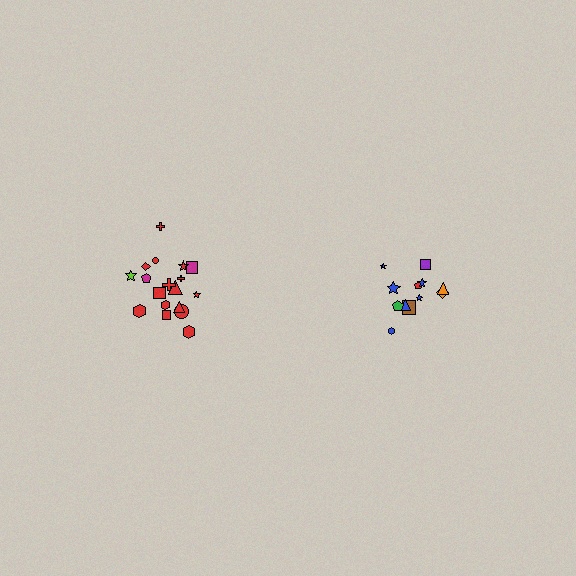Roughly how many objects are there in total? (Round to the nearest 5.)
Roughly 30 objects in total.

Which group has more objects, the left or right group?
The left group.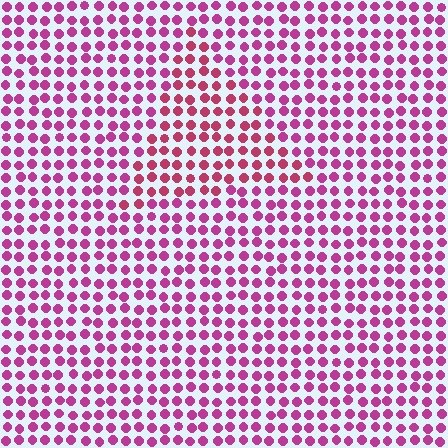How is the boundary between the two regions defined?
The boundary is defined purely by a slight shift in hue (about 22 degrees). Spacing, size, and orientation are identical on both sides.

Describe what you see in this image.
The image is filled with small magenta elements in a uniform arrangement. A triangle-shaped region is visible where the elements are tinted to a slightly different hue, forming a subtle color boundary.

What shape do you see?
I see a triangle.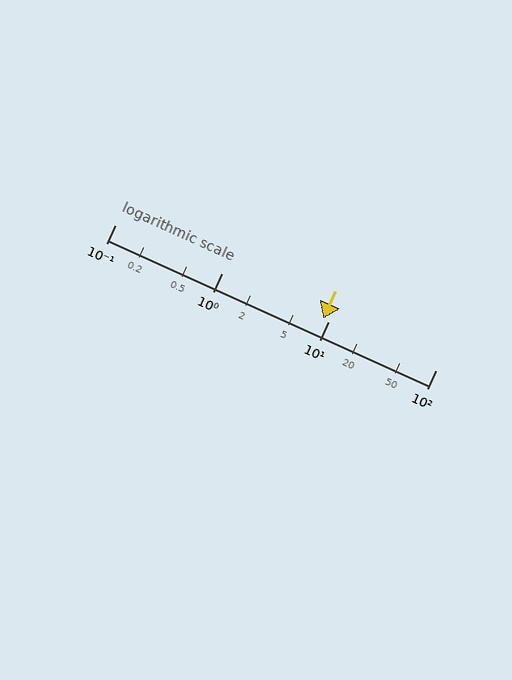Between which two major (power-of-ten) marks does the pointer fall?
The pointer is between 1 and 10.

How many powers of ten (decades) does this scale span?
The scale spans 3 decades, from 0.1 to 100.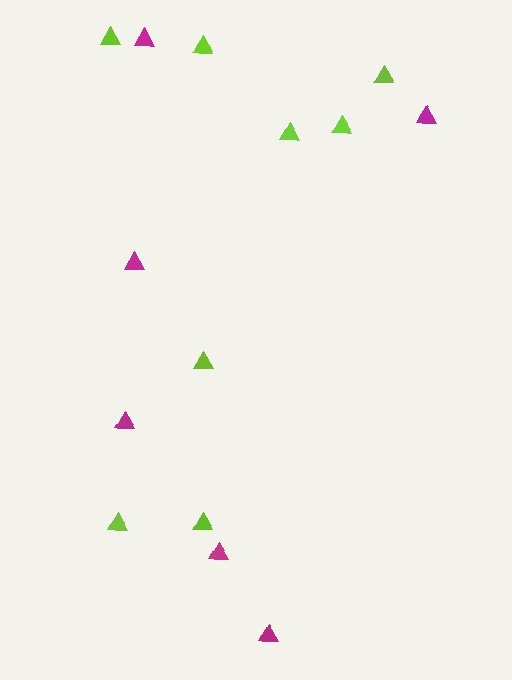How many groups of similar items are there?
There are 2 groups: one group of lime triangles (8) and one group of magenta triangles (6).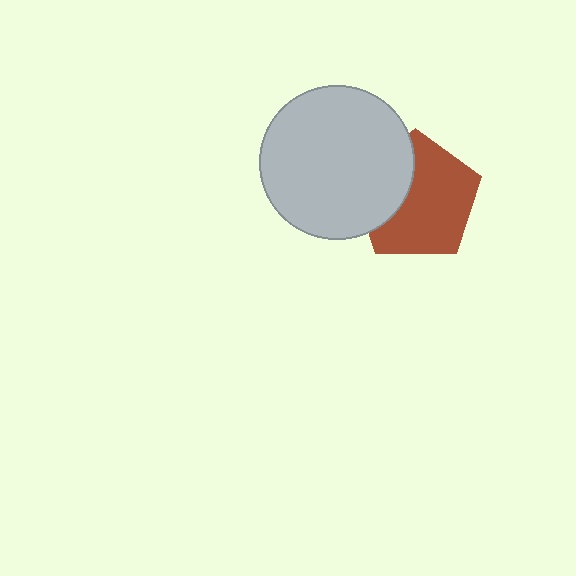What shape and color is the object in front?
The object in front is a light gray circle.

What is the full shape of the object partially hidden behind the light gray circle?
The partially hidden object is a brown pentagon.